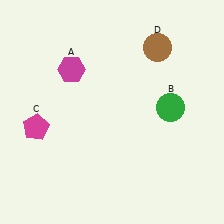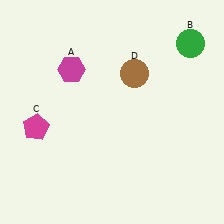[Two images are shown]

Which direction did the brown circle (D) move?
The brown circle (D) moved down.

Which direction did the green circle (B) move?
The green circle (B) moved up.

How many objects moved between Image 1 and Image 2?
2 objects moved between the two images.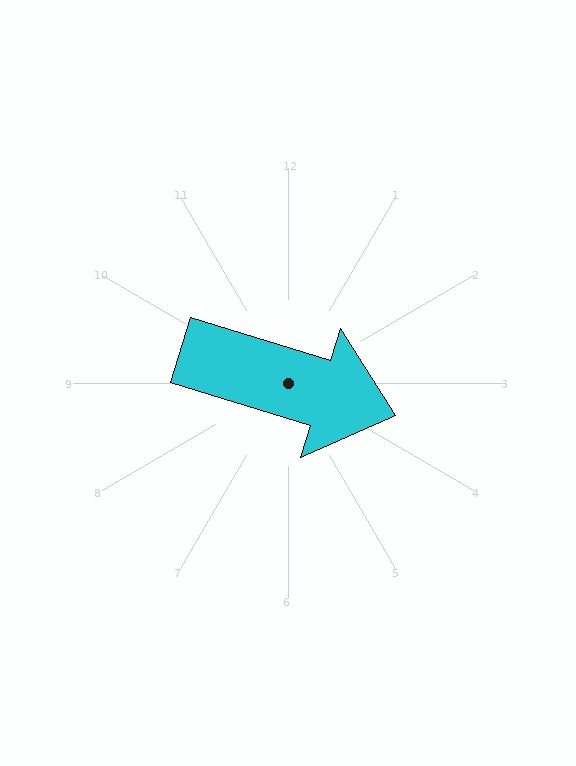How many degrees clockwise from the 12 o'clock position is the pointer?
Approximately 107 degrees.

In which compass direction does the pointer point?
East.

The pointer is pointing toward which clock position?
Roughly 4 o'clock.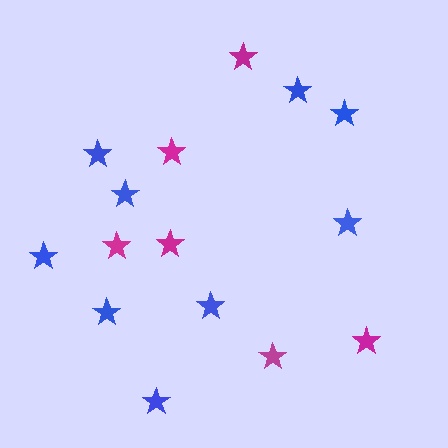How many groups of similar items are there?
There are 2 groups: one group of magenta stars (6) and one group of blue stars (9).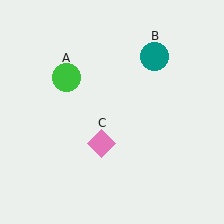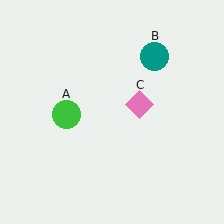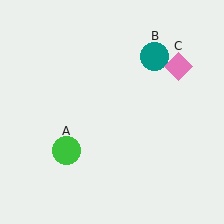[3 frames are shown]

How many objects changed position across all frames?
2 objects changed position: green circle (object A), pink diamond (object C).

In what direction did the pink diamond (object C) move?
The pink diamond (object C) moved up and to the right.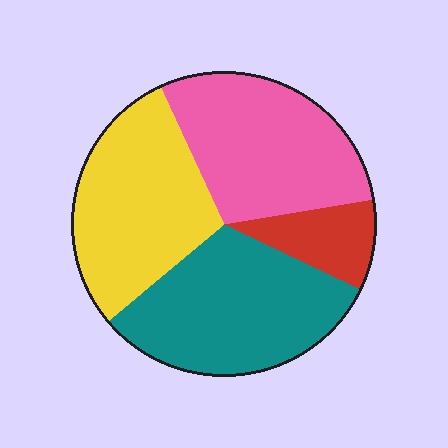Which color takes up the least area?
Red, at roughly 10%.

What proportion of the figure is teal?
Teal covers around 30% of the figure.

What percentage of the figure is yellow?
Yellow covers roughly 30% of the figure.